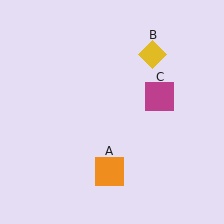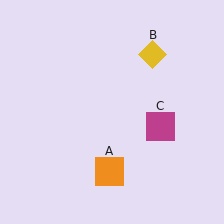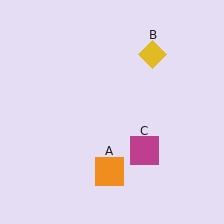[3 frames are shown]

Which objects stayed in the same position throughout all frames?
Orange square (object A) and yellow diamond (object B) remained stationary.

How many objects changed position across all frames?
1 object changed position: magenta square (object C).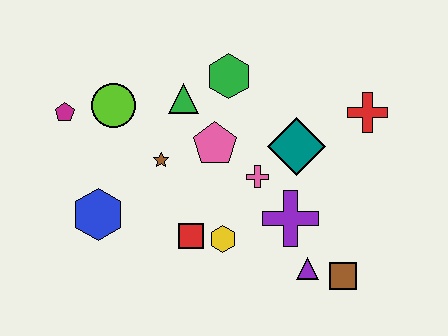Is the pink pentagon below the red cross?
Yes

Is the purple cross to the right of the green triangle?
Yes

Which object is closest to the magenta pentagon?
The lime circle is closest to the magenta pentagon.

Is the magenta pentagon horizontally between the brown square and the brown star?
No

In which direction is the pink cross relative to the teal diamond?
The pink cross is to the left of the teal diamond.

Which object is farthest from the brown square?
The magenta pentagon is farthest from the brown square.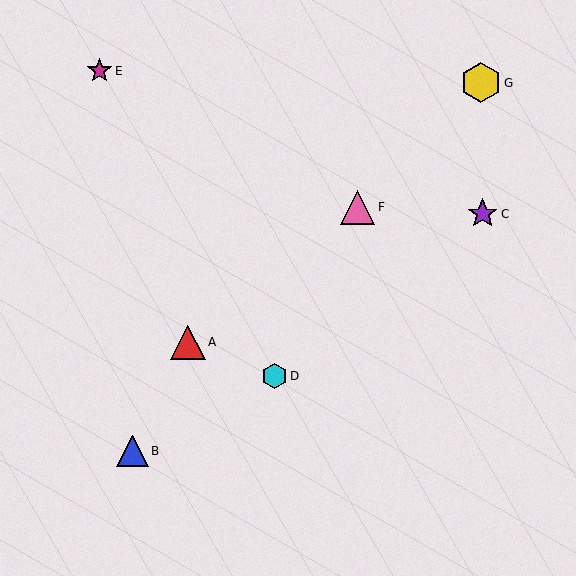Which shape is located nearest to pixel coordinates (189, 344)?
The red triangle (labeled A) at (188, 342) is nearest to that location.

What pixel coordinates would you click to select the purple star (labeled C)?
Click at (483, 214) to select the purple star C.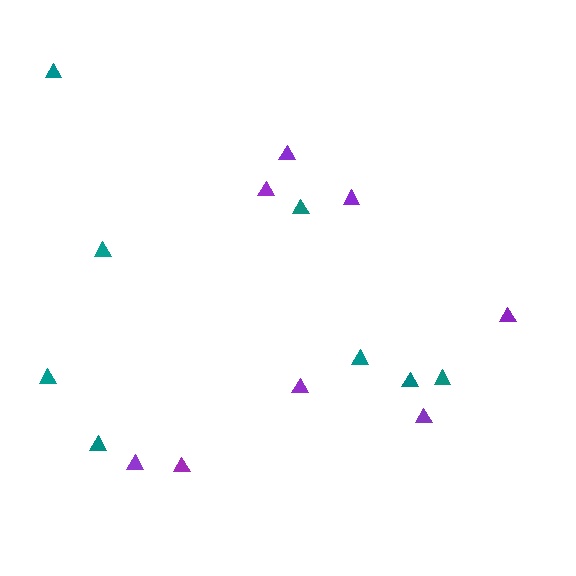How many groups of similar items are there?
There are 2 groups: one group of teal triangles (8) and one group of purple triangles (8).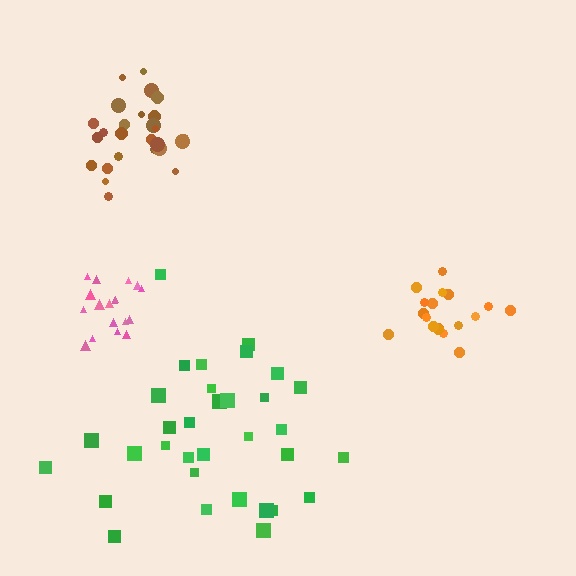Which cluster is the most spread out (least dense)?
Green.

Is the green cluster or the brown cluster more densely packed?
Brown.